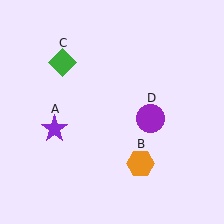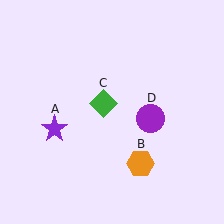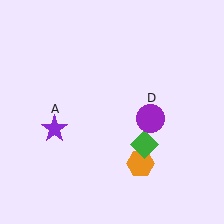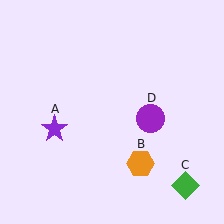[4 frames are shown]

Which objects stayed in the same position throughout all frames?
Purple star (object A) and orange hexagon (object B) and purple circle (object D) remained stationary.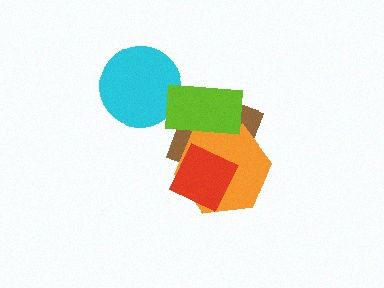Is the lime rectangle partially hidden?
No, no other shape covers it.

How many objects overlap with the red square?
2 objects overlap with the red square.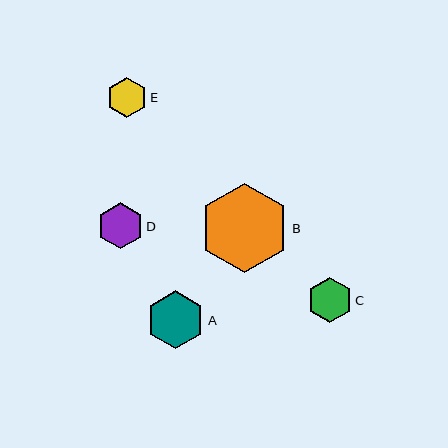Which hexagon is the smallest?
Hexagon E is the smallest with a size of approximately 40 pixels.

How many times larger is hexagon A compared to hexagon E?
Hexagon A is approximately 1.5 times the size of hexagon E.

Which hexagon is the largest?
Hexagon B is the largest with a size of approximately 90 pixels.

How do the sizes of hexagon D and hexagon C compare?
Hexagon D and hexagon C are approximately the same size.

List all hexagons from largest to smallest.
From largest to smallest: B, A, D, C, E.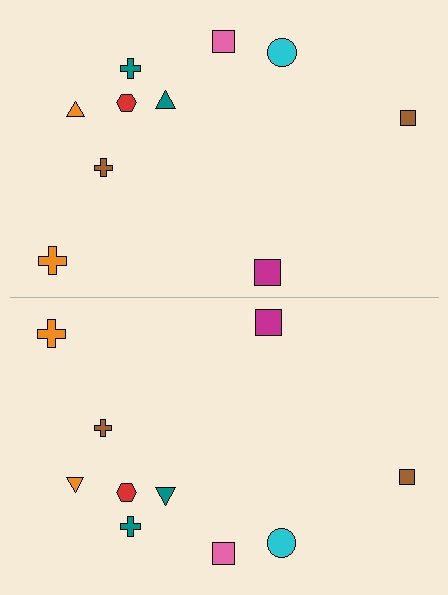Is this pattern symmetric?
Yes, this pattern has bilateral (reflection) symmetry.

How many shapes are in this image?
There are 20 shapes in this image.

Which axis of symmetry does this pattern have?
The pattern has a horizontal axis of symmetry running through the center of the image.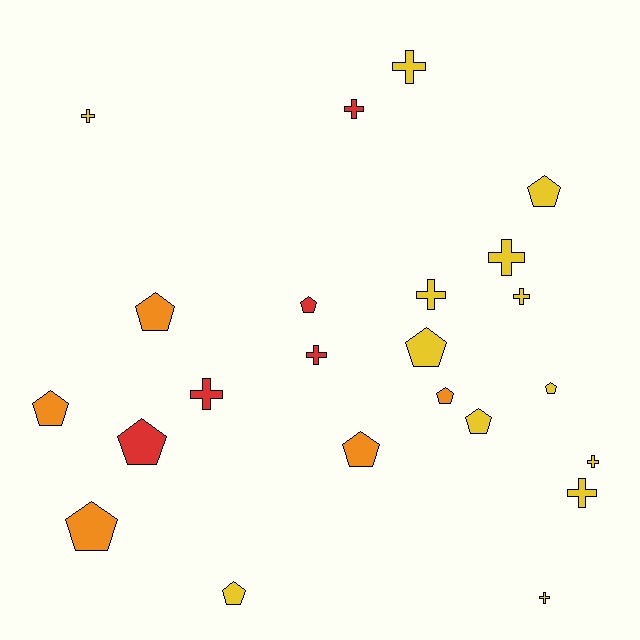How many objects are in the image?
There are 23 objects.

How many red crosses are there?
There are 3 red crosses.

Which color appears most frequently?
Yellow, with 13 objects.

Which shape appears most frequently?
Pentagon, with 12 objects.